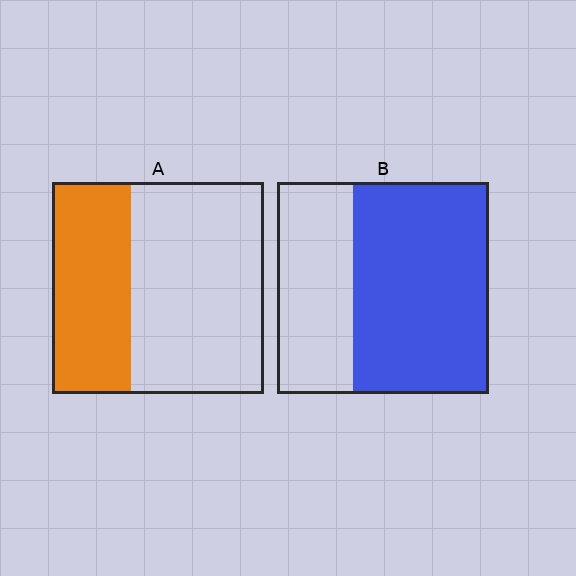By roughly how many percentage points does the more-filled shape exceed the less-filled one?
By roughly 25 percentage points (B over A).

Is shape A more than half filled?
No.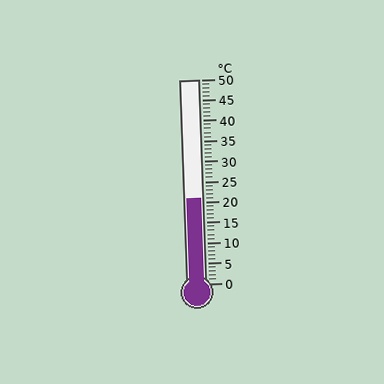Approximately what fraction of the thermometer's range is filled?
The thermometer is filled to approximately 40% of its range.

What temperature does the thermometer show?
The thermometer shows approximately 21°C.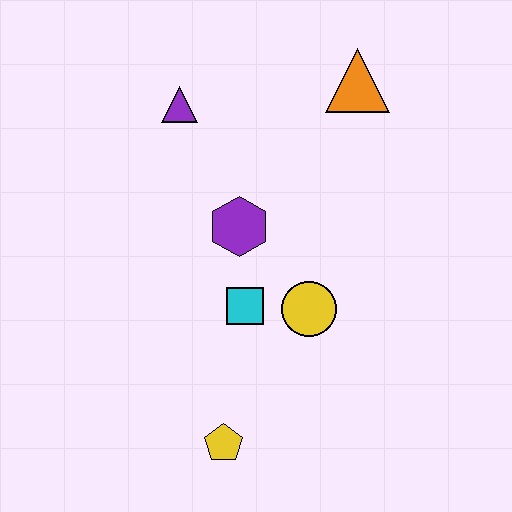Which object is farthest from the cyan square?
The orange triangle is farthest from the cyan square.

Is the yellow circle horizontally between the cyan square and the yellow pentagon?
No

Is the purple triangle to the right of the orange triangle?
No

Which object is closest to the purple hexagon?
The cyan square is closest to the purple hexagon.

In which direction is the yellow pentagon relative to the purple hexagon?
The yellow pentagon is below the purple hexagon.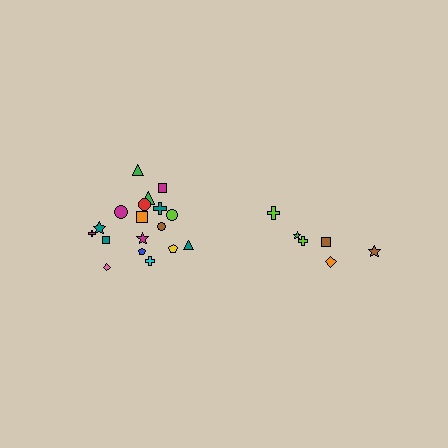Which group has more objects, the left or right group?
The left group.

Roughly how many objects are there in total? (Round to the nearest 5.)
Roughly 25 objects in total.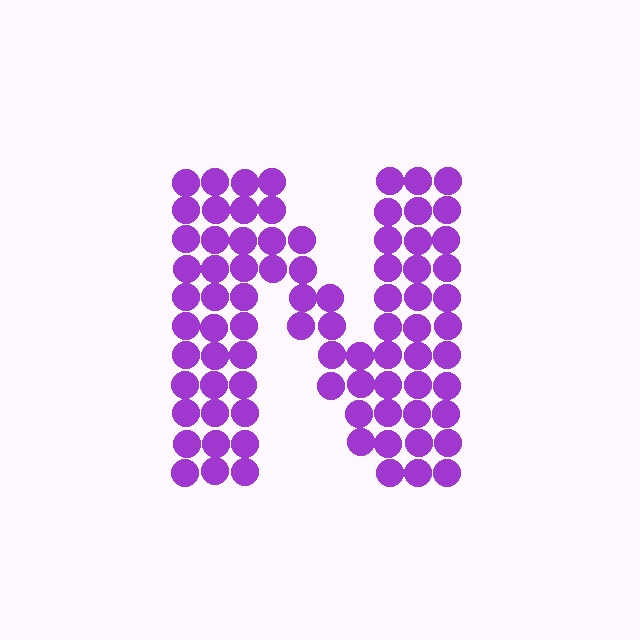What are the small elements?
The small elements are circles.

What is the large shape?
The large shape is the letter N.